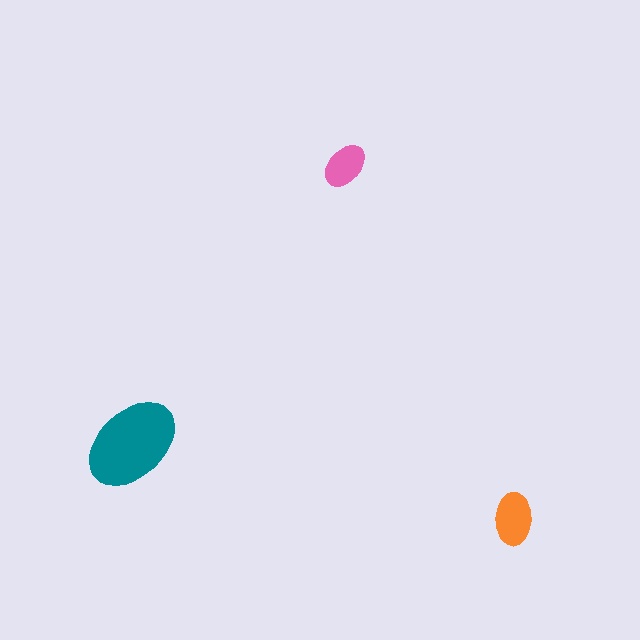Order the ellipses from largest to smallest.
the teal one, the orange one, the pink one.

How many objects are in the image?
There are 3 objects in the image.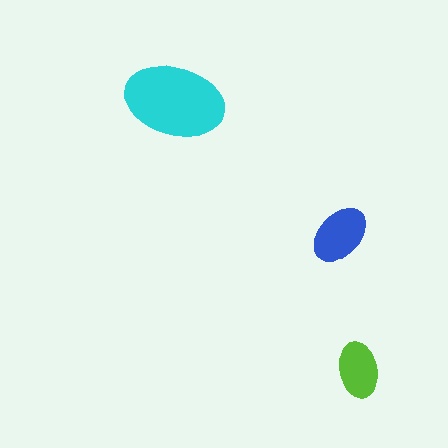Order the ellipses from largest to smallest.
the cyan one, the blue one, the lime one.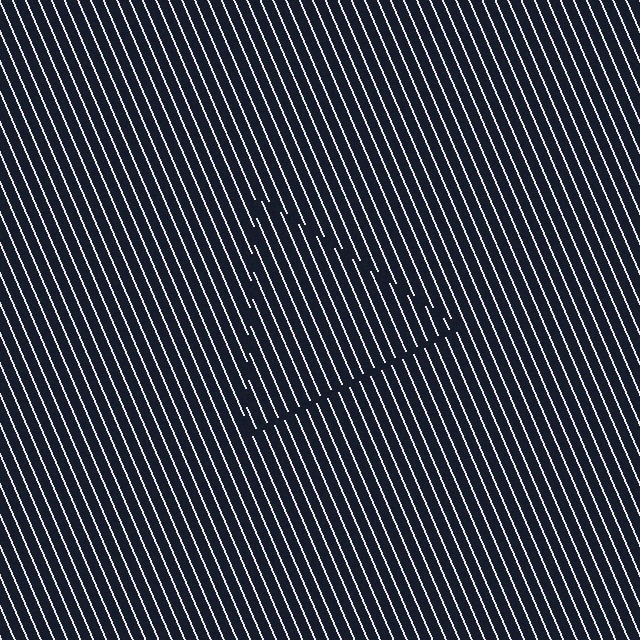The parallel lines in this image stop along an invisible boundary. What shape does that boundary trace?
An illusory triangle. The interior of the shape contains the same grating, shifted by half a period — the contour is defined by the phase discontinuity where line-ends from the inner and outer gratings abut.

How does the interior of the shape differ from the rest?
The interior of the shape contains the same grating, shifted by half a period — the contour is defined by the phase discontinuity where line-ends from the inner and outer gratings abut.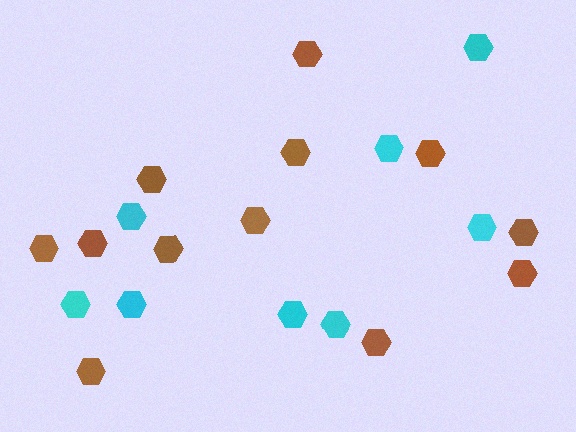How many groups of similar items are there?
There are 2 groups: one group of brown hexagons (12) and one group of cyan hexagons (8).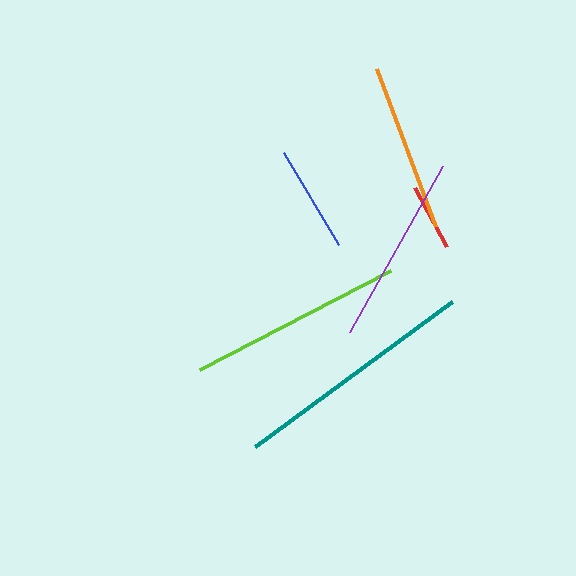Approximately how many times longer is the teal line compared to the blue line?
The teal line is approximately 2.3 times the length of the blue line.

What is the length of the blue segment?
The blue segment is approximately 108 pixels long.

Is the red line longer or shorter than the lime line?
The lime line is longer than the red line.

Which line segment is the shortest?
The red line is the shortest at approximately 66 pixels.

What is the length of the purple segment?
The purple segment is approximately 190 pixels long.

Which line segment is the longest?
The teal line is the longest at approximately 245 pixels.